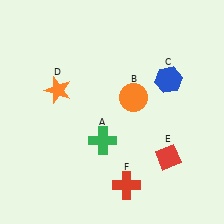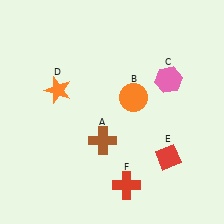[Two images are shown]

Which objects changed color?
A changed from green to brown. C changed from blue to pink.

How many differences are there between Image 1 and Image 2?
There are 2 differences between the two images.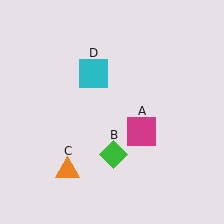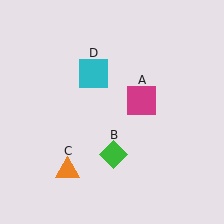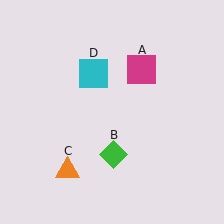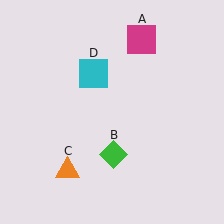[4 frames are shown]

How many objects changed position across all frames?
1 object changed position: magenta square (object A).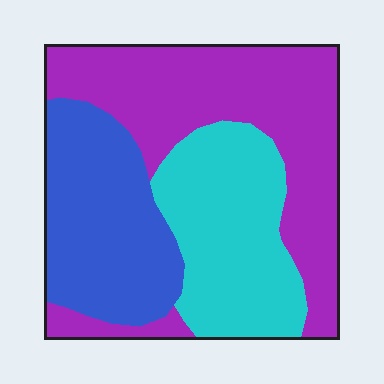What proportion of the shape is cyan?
Cyan covers about 30% of the shape.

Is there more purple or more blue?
Purple.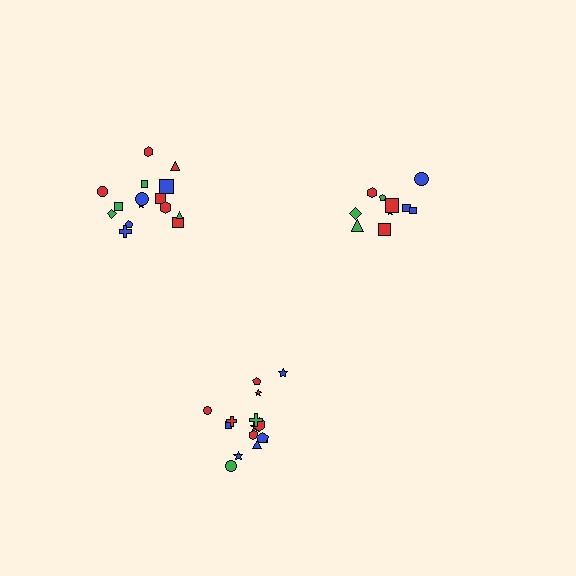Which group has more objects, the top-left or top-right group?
The top-left group.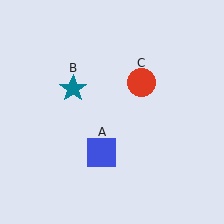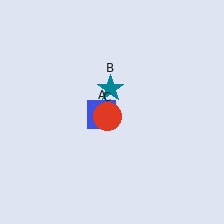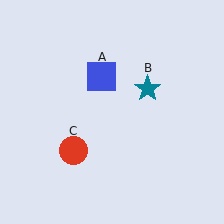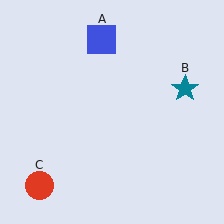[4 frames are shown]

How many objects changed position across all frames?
3 objects changed position: blue square (object A), teal star (object B), red circle (object C).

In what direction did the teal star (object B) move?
The teal star (object B) moved right.